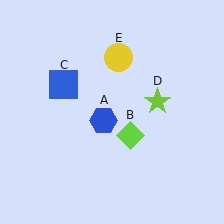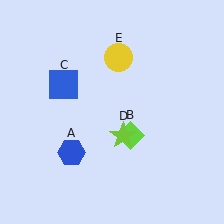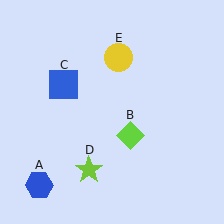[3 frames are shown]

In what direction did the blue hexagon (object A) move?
The blue hexagon (object A) moved down and to the left.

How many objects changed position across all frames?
2 objects changed position: blue hexagon (object A), lime star (object D).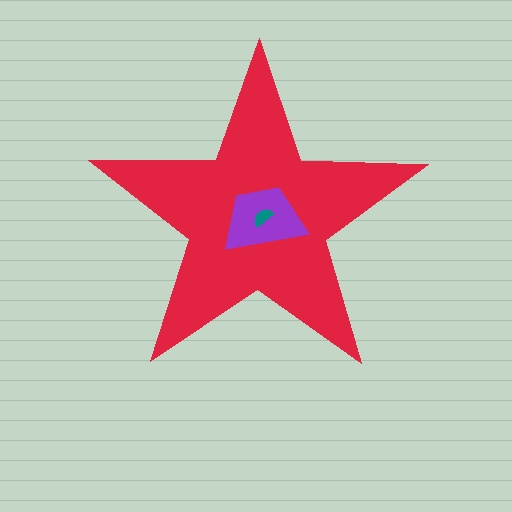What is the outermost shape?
The red star.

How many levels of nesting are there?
3.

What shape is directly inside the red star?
The purple trapezoid.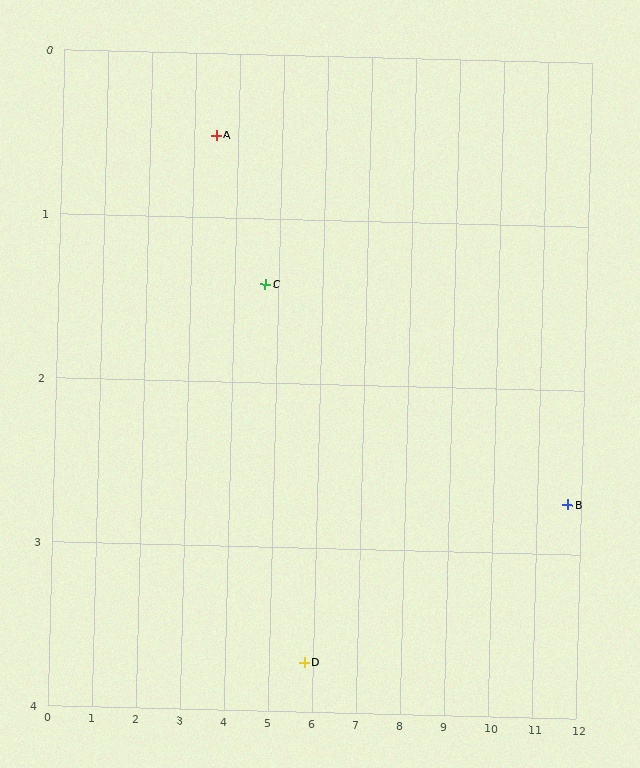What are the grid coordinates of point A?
Point A is at approximately (3.5, 0.5).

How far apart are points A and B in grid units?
Points A and B are about 8.5 grid units apart.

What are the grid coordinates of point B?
Point B is at approximately (11.7, 2.7).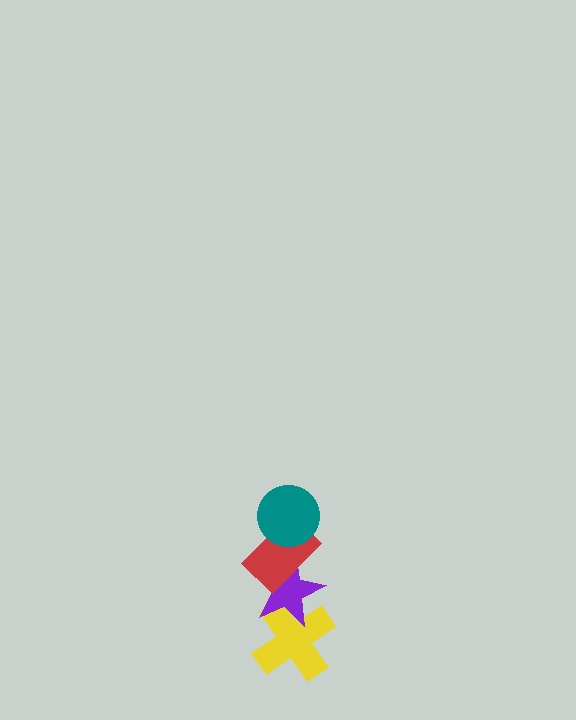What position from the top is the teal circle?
The teal circle is 1st from the top.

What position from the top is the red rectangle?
The red rectangle is 2nd from the top.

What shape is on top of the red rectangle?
The teal circle is on top of the red rectangle.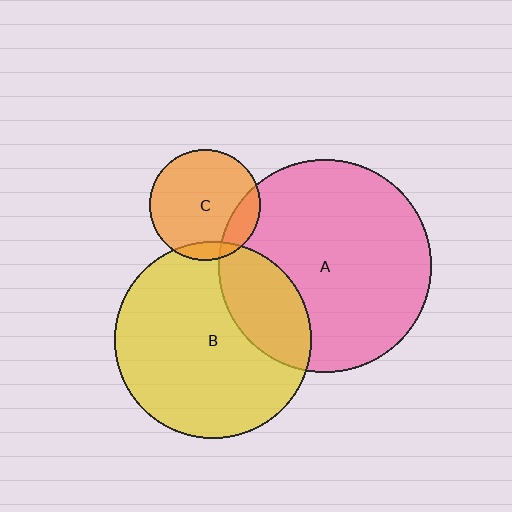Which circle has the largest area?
Circle A (pink).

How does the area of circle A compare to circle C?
Approximately 3.7 times.